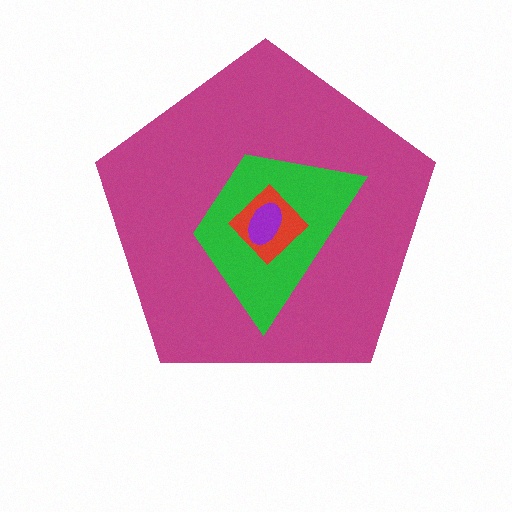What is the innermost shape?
The purple ellipse.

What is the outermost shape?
The magenta pentagon.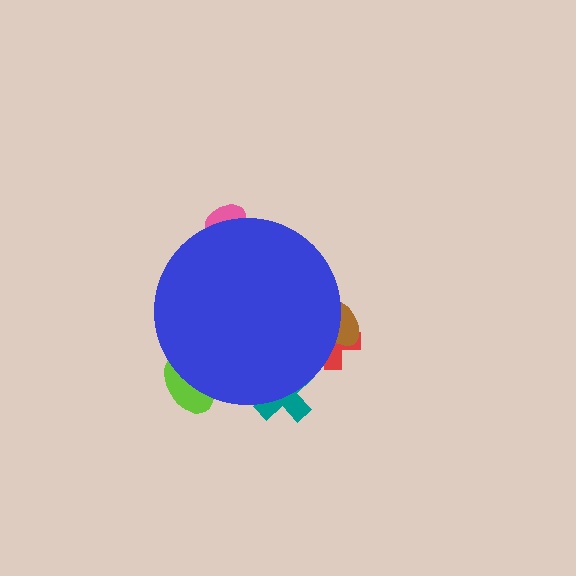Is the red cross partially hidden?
Yes, the red cross is partially hidden behind the blue circle.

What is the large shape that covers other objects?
A blue circle.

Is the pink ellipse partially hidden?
Yes, the pink ellipse is partially hidden behind the blue circle.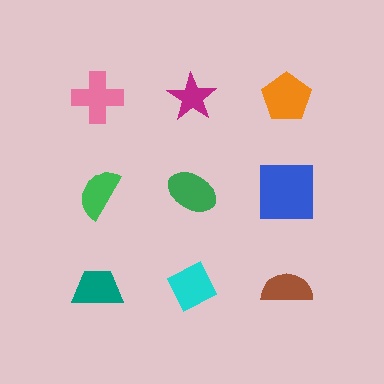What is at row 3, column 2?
A cyan diamond.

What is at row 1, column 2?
A magenta star.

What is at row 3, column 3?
A brown semicircle.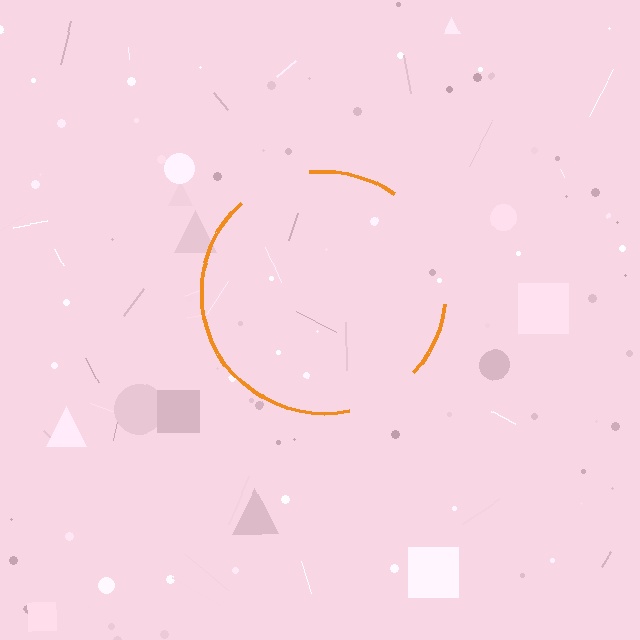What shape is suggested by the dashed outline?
The dashed outline suggests a circle.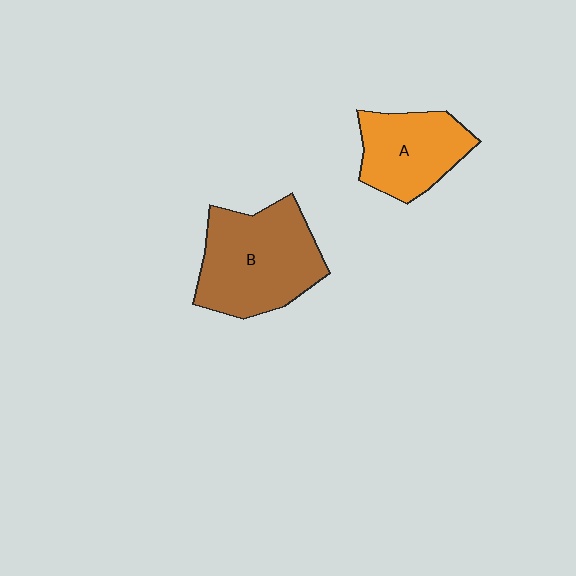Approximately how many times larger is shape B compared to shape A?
Approximately 1.5 times.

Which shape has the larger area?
Shape B (brown).